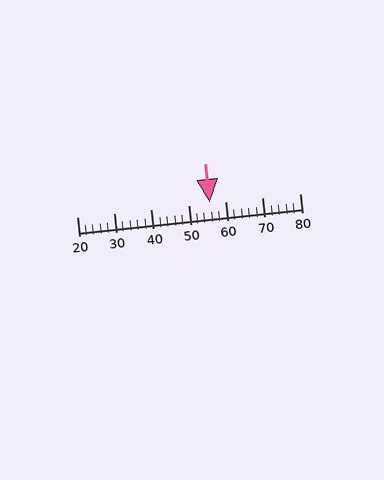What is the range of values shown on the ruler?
The ruler shows values from 20 to 80.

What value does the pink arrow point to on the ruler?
The pink arrow points to approximately 56.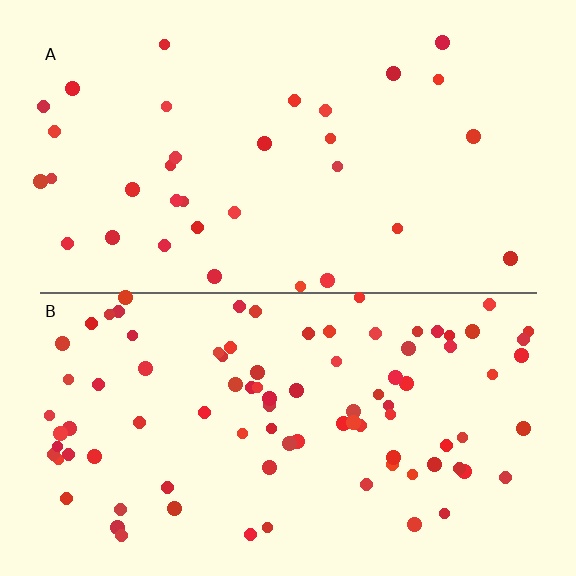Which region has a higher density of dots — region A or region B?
B (the bottom).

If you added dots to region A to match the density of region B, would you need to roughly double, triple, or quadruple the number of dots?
Approximately triple.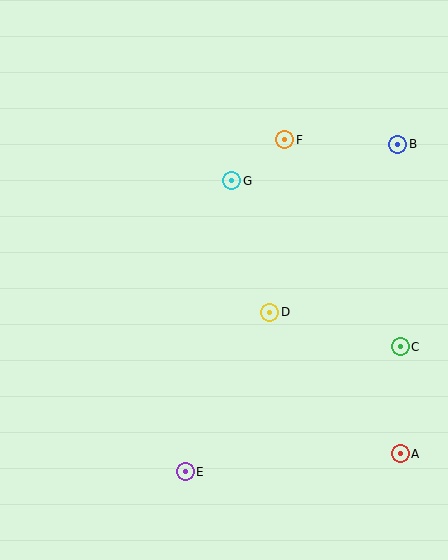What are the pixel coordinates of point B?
Point B is at (398, 144).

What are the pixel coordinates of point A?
Point A is at (400, 454).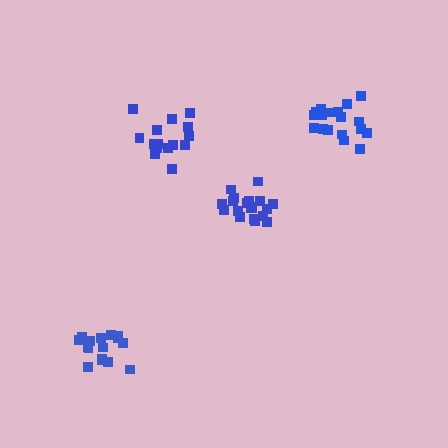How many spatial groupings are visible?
There are 4 spatial groupings.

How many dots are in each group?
Group 1: 20 dots, Group 2: 15 dots, Group 3: 18 dots, Group 4: 19 dots (72 total).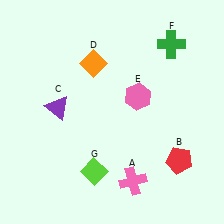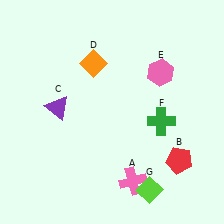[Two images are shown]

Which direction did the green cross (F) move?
The green cross (F) moved down.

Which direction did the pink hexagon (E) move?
The pink hexagon (E) moved up.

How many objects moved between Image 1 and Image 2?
3 objects moved between the two images.